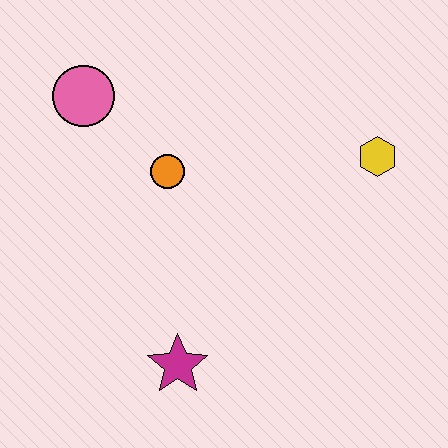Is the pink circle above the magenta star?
Yes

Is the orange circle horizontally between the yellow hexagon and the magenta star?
No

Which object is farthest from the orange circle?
The yellow hexagon is farthest from the orange circle.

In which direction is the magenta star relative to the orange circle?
The magenta star is below the orange circle.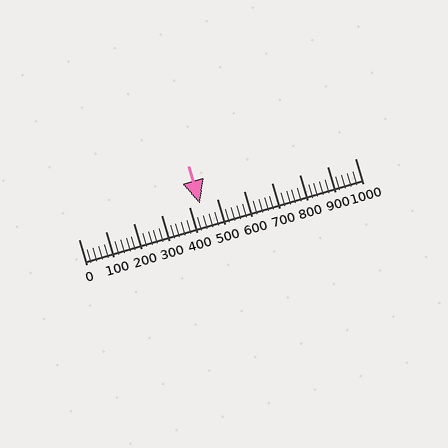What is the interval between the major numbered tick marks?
The major tick marks are spaced 100 units apart.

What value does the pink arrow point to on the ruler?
The pink arrow points to approximately 440.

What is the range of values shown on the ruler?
The ruler shows values from 0 to 1000.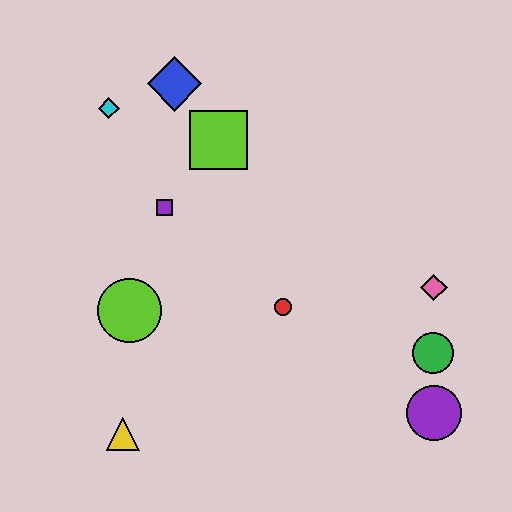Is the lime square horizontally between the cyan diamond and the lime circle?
No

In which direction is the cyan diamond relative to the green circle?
The cyan diamond is to the left of the green circle.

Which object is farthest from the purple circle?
The cyan diamond is farthest from the purple circle.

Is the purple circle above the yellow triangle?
Yes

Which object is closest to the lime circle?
The purple square is closest to the lime circle.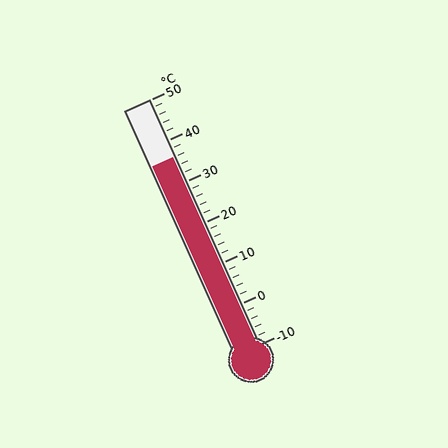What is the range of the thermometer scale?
The thermometer scale ranges from -10°C to 50°C.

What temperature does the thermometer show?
The thermometer shows approximately 36°C.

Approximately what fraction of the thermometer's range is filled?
The thermometer is filled to approximately 75% of its range.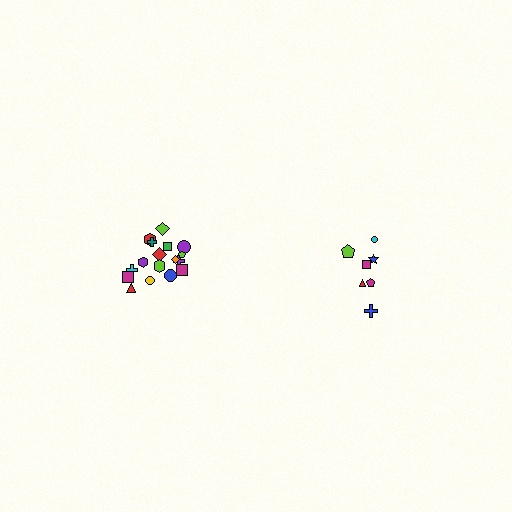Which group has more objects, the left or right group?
The left group.